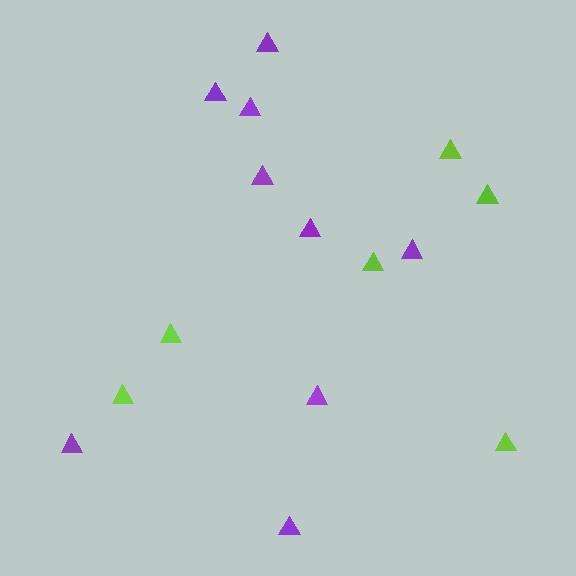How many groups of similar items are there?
There are 2 groups: one group of lime triangles (6) and one group of purple triangles (9).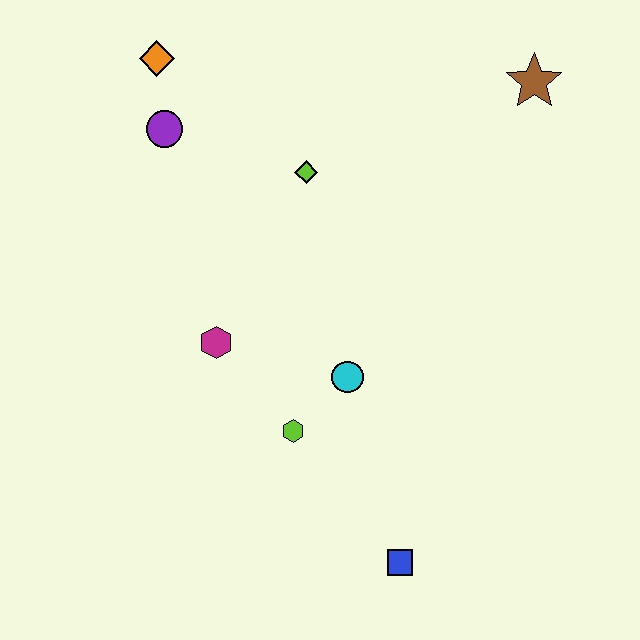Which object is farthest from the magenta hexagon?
The brown star is farthest from the magenta hexagon.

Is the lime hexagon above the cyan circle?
No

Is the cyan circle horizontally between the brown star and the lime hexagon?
Yes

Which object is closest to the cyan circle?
The lime hexagon is closest to the cyan circle.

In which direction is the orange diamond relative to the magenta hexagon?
The orange diamond is above the magenta hexagon.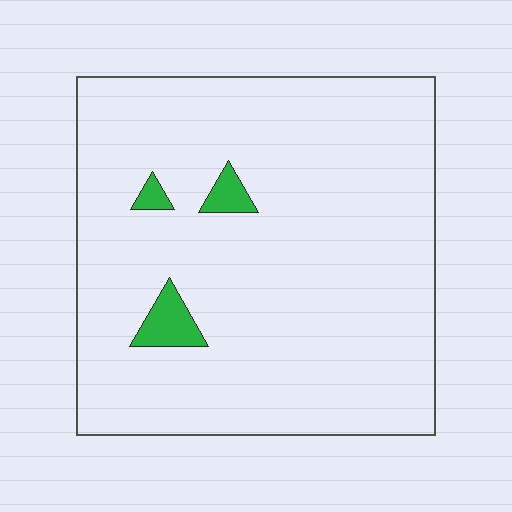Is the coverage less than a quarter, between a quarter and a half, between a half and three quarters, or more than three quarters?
Less than a quarter.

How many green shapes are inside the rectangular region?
3.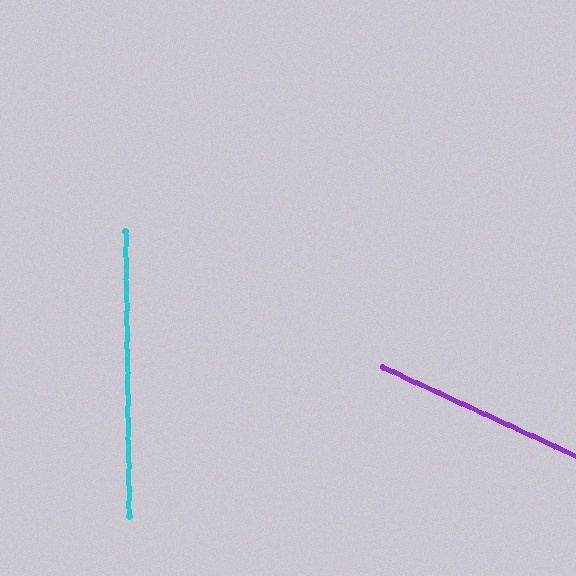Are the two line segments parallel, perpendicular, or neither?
Neither parallel nor perpendicular — they differ by about 65°.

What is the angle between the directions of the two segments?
Approximately 65 degrees.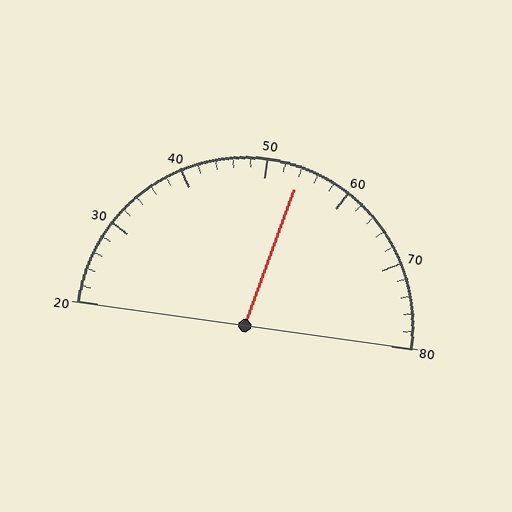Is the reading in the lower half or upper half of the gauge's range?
The reading is in the upper half of the range (20 to 80).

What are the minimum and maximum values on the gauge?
The gauge ranges from 20 to 80.